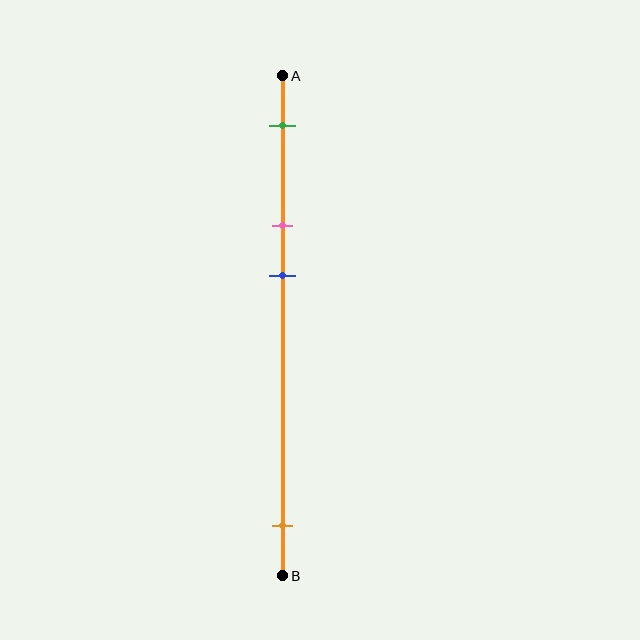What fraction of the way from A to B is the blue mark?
The blue mark is approximately 40% (0.4) of the way from A to B.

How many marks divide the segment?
There are 4 marks dividing the segment.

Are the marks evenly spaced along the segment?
No, the marks are not evenly spaced.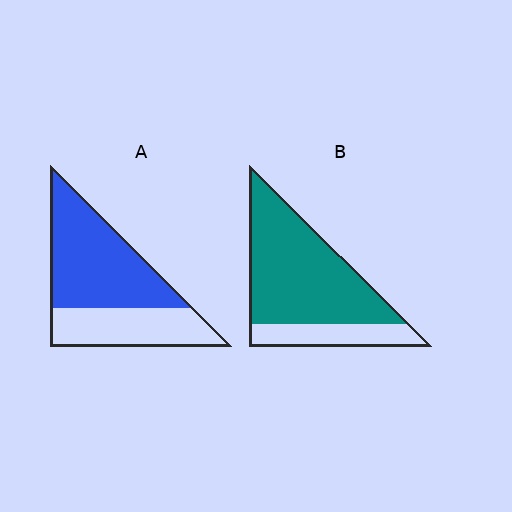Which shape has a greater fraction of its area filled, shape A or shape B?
Shape B.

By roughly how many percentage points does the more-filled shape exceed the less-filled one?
By roughly 15 percentage points (B over A).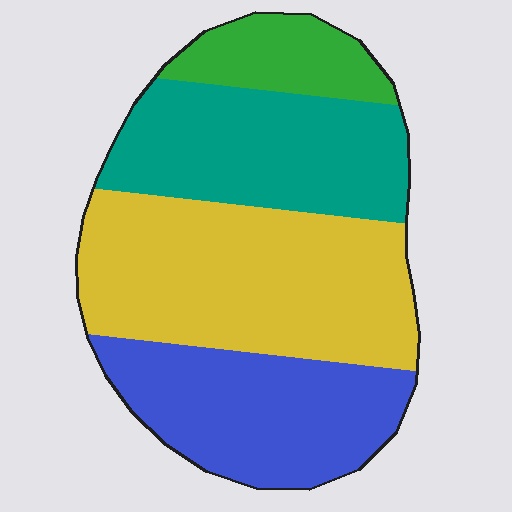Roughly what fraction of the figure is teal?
Teal covers about 25% of the figure.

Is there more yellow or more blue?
Yellow.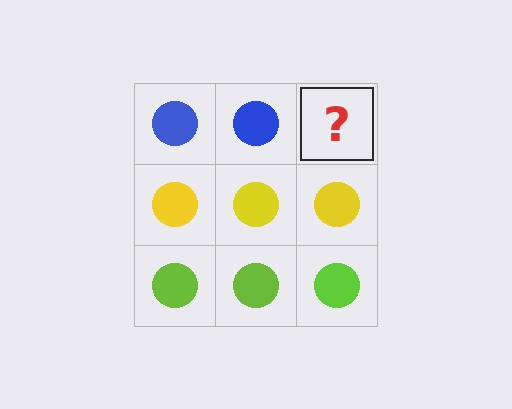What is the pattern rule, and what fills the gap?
The rule is that each row has a consistent color. The gap should be filled with a blue circle.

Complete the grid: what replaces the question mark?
The question mark should be replaced with a blue circle.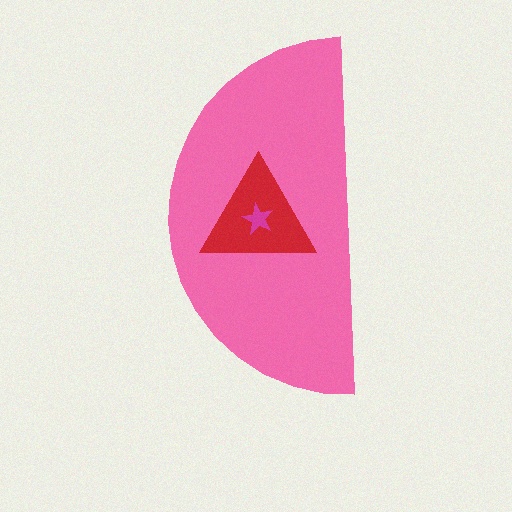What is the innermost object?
The magenta star.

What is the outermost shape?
The pink semicircle.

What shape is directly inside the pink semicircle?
The red triangle.